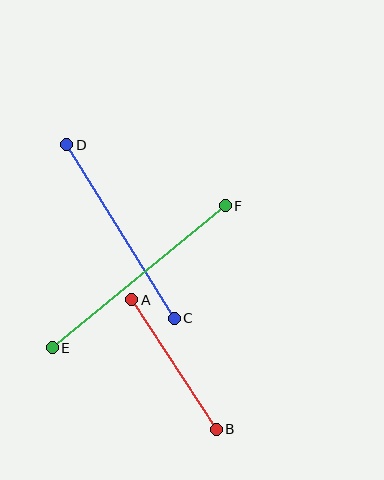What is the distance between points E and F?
The distance is approximately 224 pixels.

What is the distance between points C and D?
The distance is approximately 204 pixels.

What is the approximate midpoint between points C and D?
The midpoint is at approximately (120, 232) pixels.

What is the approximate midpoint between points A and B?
The midpoint is at approximately (174, 365) pixels.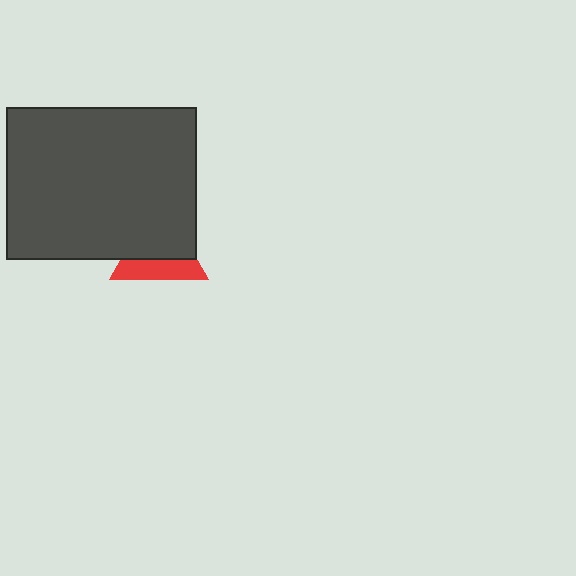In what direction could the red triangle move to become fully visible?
The red triangle could move down. That would shift it out from behind the dark gray rectangle entirely.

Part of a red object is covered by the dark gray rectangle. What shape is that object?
It is a triangle.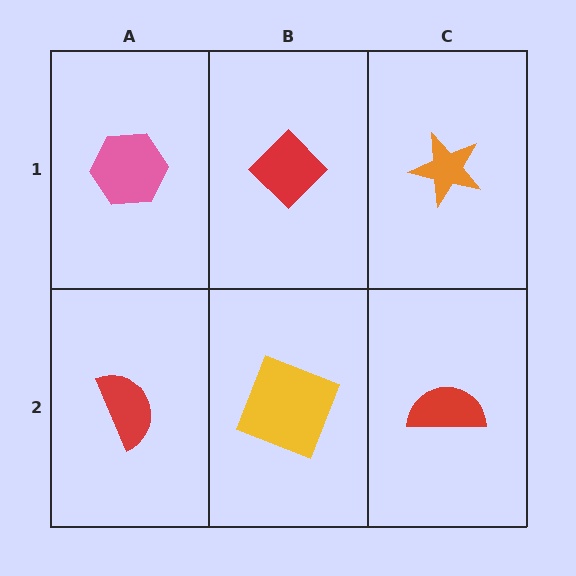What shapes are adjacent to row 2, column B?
A red diamond (row 1, column B), a red semicircle (row 2, column A), a red semicircle (row 2, column C).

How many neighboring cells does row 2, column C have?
2.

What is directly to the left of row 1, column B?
A pink hexagon.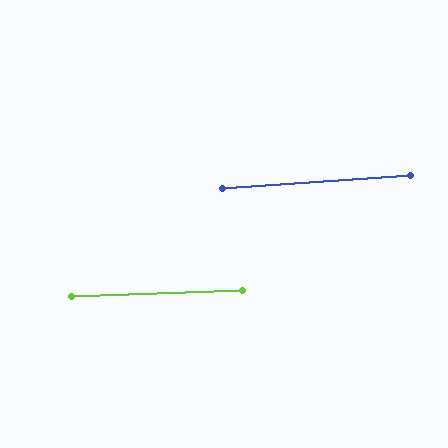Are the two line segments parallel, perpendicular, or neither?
Parallel — their directions differ by only 1.9°.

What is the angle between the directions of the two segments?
Approximately 2 degrees.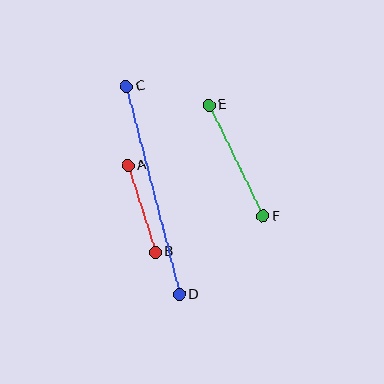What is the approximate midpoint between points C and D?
The midpoint is at approximately (153, 190) pixels.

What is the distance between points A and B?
The distance is approximately 91 pixels.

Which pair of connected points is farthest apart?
Points C and D are farthest apart.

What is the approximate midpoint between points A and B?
The midpoint is at approximately (142, 209) pixels.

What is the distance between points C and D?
The distance is approximately 215 pixels.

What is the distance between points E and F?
The distance is approximately 123 pixels.